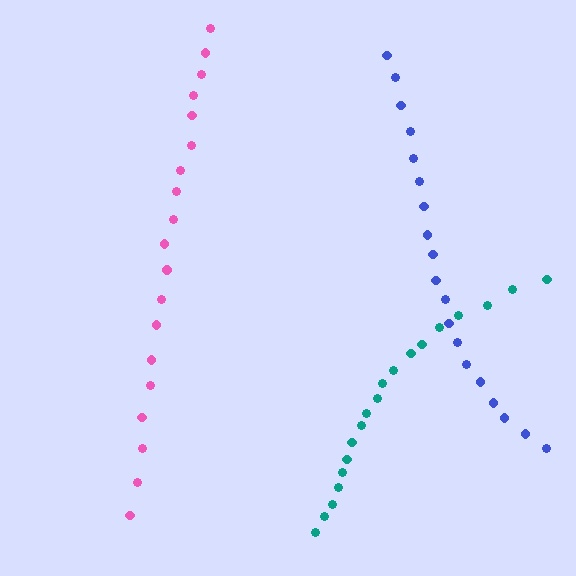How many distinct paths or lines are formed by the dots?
There are 3 distinct paths.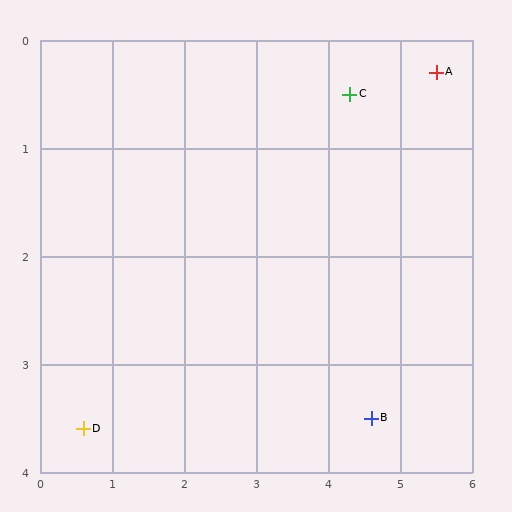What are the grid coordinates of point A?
Point A is at approximately (5.5, 0.3).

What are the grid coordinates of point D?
Point D is at approximately (0.6, 3.6).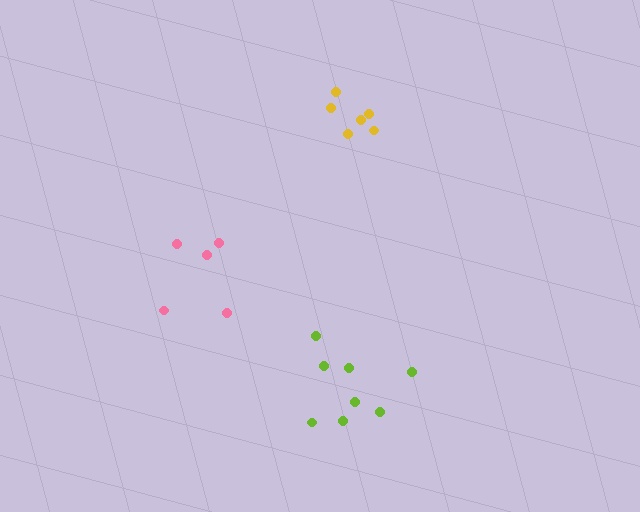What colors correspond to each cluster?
The clusters are colored: pink, lime, yellow.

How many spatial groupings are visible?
There are 3 spatial groupings.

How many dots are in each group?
Group 1: 5 dots, Group 2: 8 dots, Group 3: 6 dots (19 total).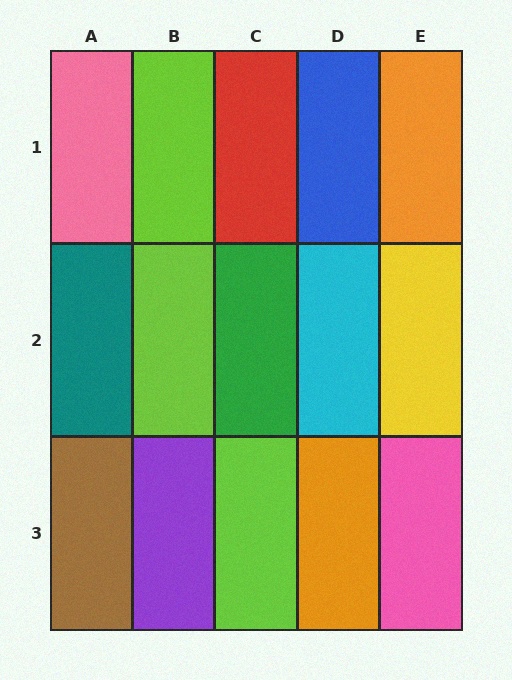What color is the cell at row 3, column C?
Lime.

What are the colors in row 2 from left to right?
Teal, lime, green, cyan, yellow.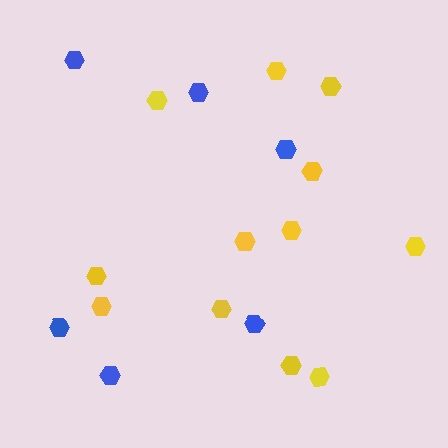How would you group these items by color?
There are 2 groups: one group of blue hexagons (6) and one group of yellow hexagons (12).